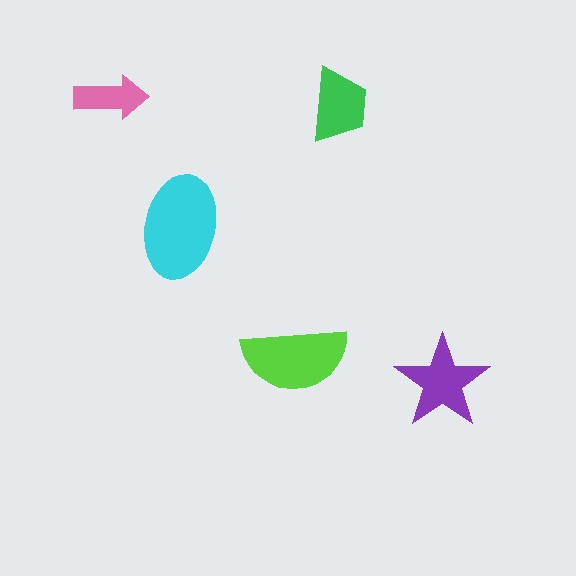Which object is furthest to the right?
The purple star is rightmost.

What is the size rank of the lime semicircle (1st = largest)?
2nd.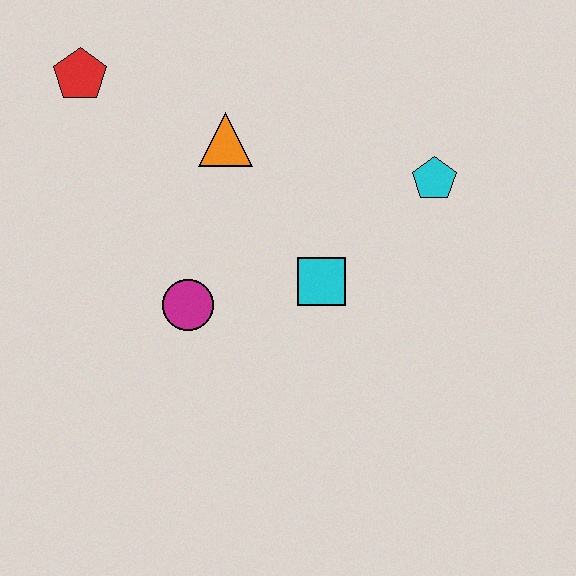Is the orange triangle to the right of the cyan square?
No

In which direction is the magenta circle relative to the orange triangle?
The magenta circle is below the orange triangle.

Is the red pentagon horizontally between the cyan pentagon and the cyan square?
No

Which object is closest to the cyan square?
The magenta circle is closest to the cyan square.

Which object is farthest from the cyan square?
The red pentagon is farthest from the cyan square.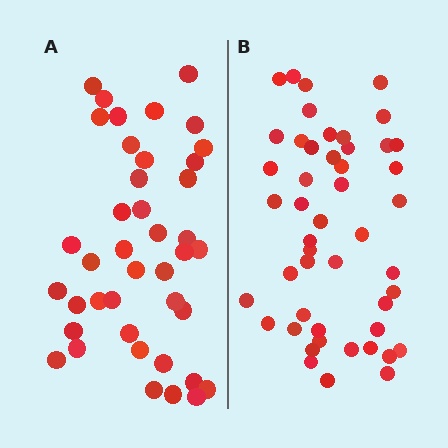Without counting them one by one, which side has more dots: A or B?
Region B (the right region) has more dots.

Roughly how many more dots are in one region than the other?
Region B has roughly 8 or so more dots than region A.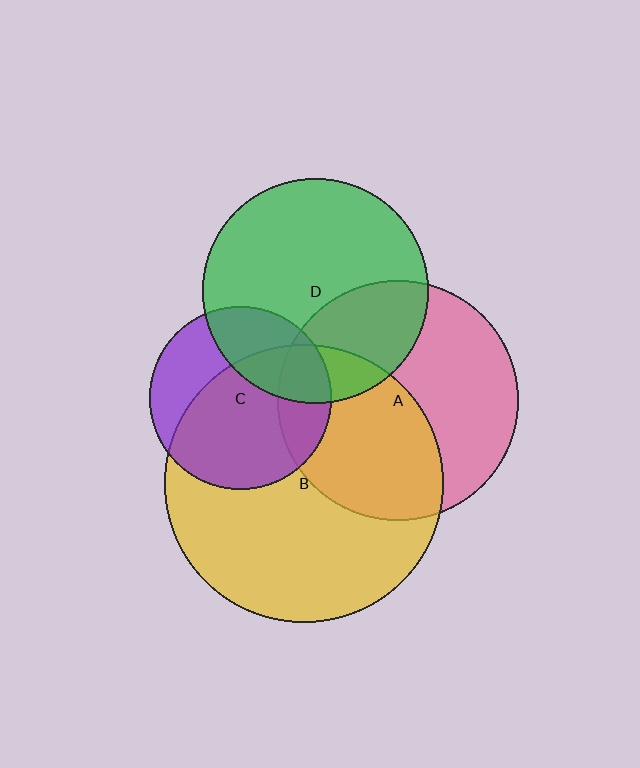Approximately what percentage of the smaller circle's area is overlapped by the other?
Approximately 30%.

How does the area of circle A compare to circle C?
Approximately 1.7 times.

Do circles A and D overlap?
Yes.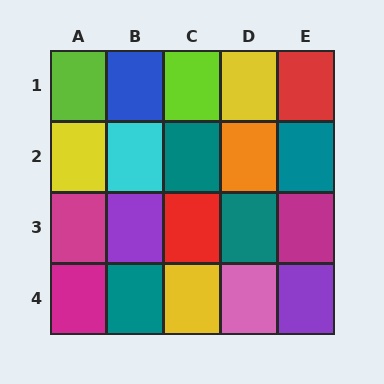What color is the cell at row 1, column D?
Yellow.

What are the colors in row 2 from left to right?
Yellow, cyan, teal, orange, teal.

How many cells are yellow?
3 cells are yellow.